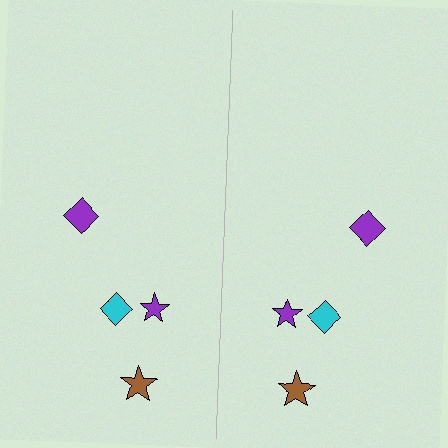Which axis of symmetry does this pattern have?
The pattern has a vertical axis of symmetry running through the center of the image.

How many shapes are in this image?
There are 8 shapes in this image.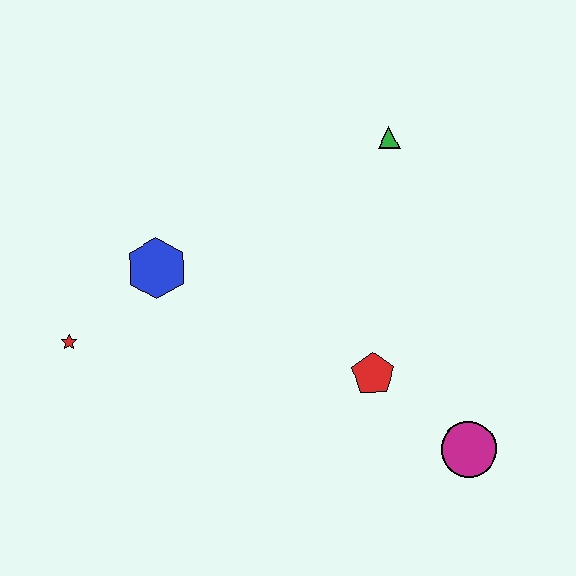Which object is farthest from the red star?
The magenta circle is farthest from the red star.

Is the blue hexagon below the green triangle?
Yes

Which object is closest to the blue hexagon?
The red star is closest to the blue hexagon.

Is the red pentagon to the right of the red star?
Yes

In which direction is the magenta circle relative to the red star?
The magenta circle is to the right of the red star.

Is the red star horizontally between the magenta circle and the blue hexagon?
No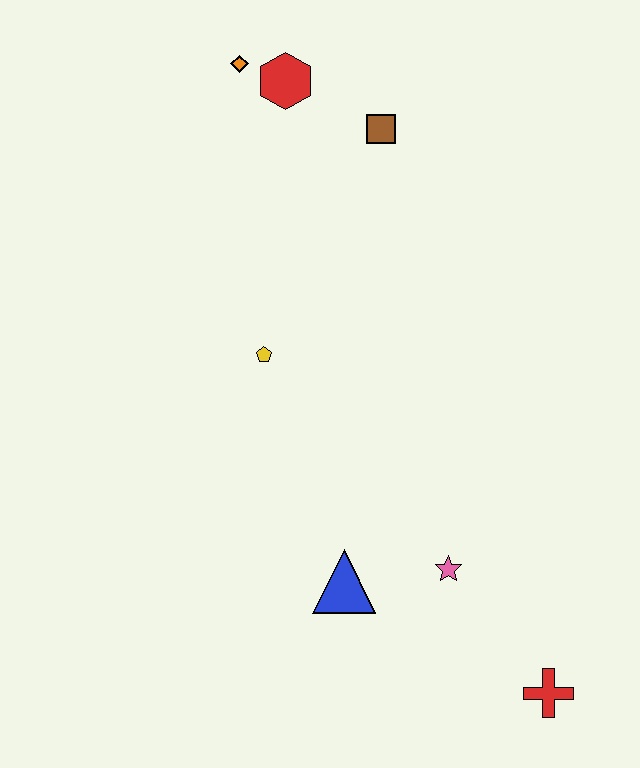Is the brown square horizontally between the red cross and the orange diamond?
Yes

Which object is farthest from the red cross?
The orange diamond is farthest from the red cross.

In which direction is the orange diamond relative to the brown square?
The orange diamond is to the left of the brown square.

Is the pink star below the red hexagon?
Yes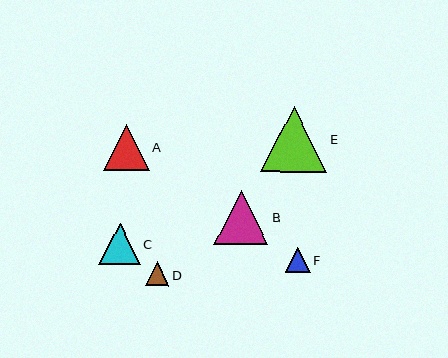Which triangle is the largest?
Triangle E is the largest with a size of approximately 66 pixels.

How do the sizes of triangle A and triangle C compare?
Triangle A and triangle C are approximately the same size.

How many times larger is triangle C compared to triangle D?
Triangle C is approximately 1.8 times the size of triangle D.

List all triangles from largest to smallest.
From largest to smallest: E, B, A, C, F, D.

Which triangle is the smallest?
Triangle D is the smallest with a size of approximately 24 pixels.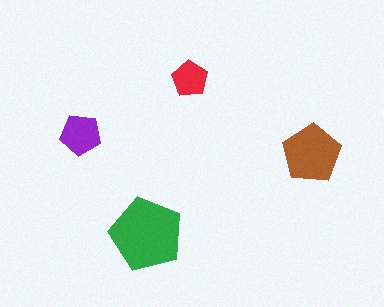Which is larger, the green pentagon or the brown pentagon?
The green one.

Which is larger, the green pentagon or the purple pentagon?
The green one.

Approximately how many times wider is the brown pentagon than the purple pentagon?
About 1.5 times wider.